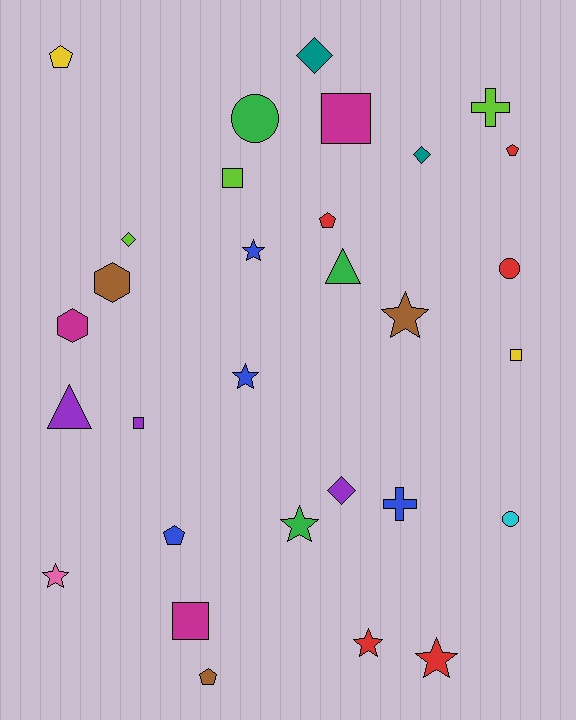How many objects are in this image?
There are 30 objects.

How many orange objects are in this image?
There are no orange objects.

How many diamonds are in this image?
There are 4 diamonds.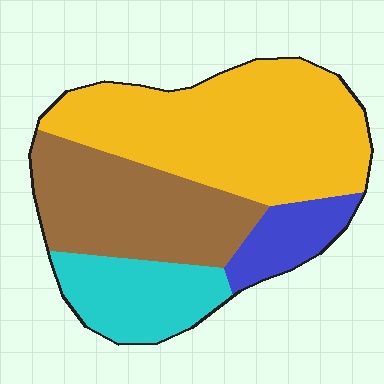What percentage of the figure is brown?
Brown takes up between a sixth and a third of the figure.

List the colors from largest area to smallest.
From largest to smallest: yellow, brown, cyan, blue.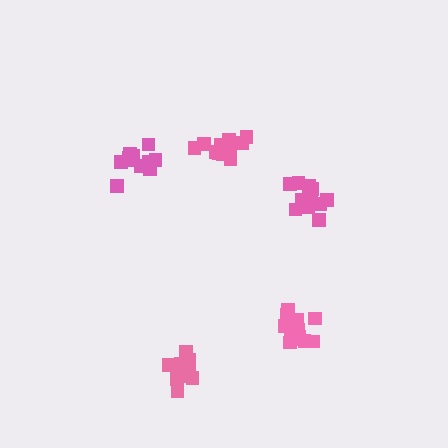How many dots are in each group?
Group 1: 11 dots, Group 2: 13 dots, Group 3: 12 dots, Group 4: 11 dots, Group 5: 13 dots (60 total).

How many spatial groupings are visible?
There are 5 spatial groupings.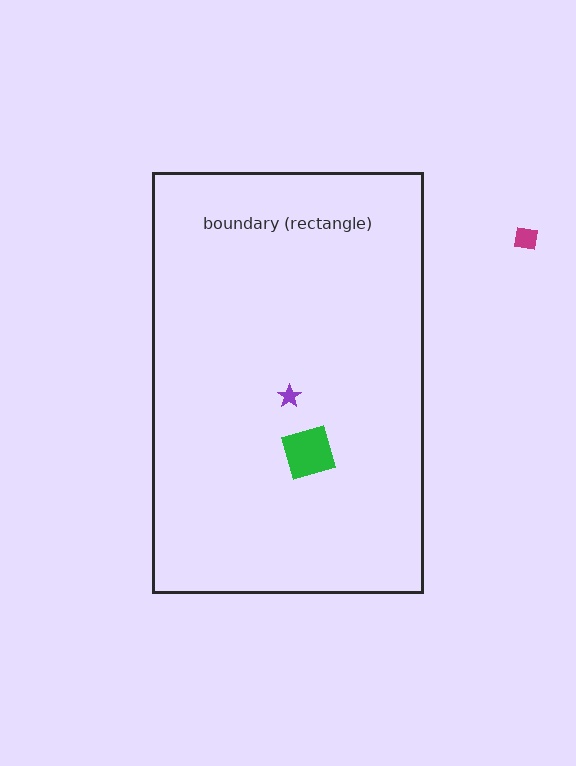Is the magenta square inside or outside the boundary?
Outside.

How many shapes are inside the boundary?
2 inside, 1 outside.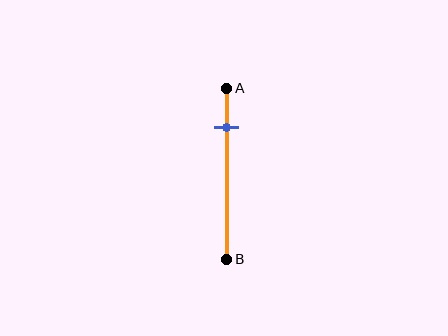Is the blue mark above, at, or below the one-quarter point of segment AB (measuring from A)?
The blue mark is approximately at the one-quarter point of segment AB.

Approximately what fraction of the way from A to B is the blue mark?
The blue mark is approximately 25% of the way from A to B.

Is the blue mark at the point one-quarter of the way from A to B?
Yes, the mark is approximately at the one-quarter point.